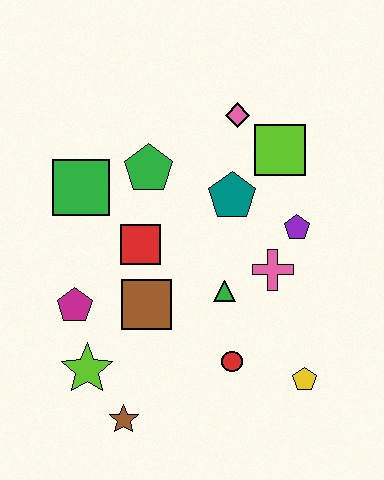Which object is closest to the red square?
The brown square is closest to the red square.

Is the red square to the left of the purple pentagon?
Yes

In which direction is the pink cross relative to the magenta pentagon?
The pink cross is to the right of the magenta pentagon.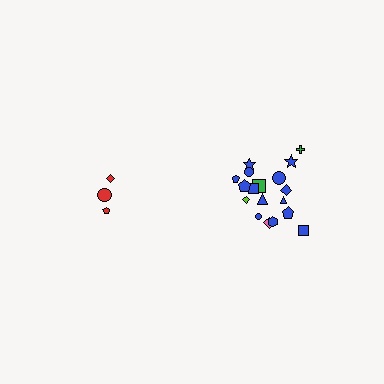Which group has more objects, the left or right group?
The right group.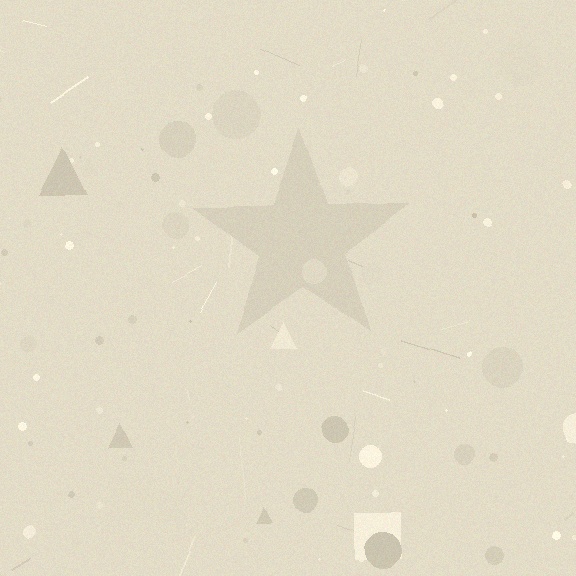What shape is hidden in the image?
A star is hidden in the image.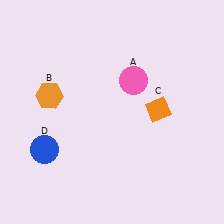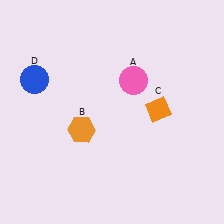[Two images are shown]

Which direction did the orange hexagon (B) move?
The orange hexagon (B) moved down.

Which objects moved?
The objects that moved are: the orange hexagon (B), the blue circle (D).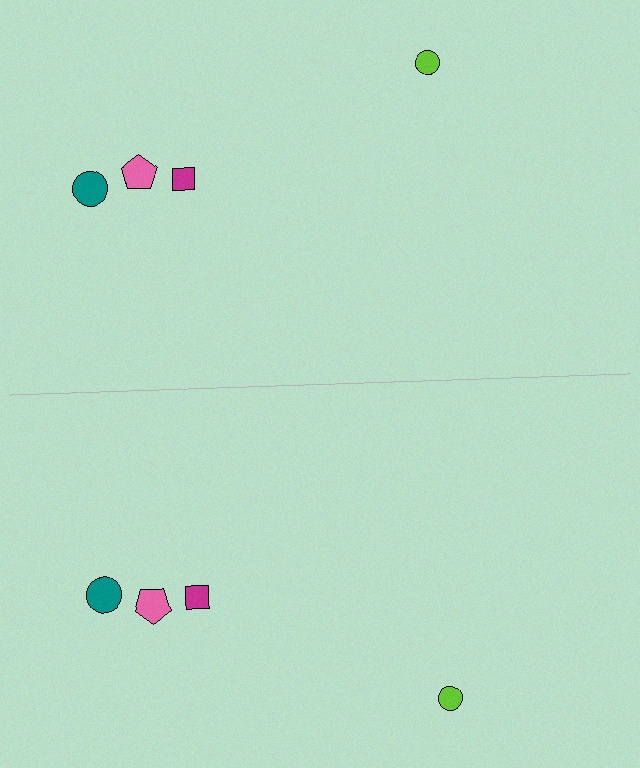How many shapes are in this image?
There are 8 shapes in this image.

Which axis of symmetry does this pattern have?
The pattern has a horizontal axis of symmetry running through the center of the image.